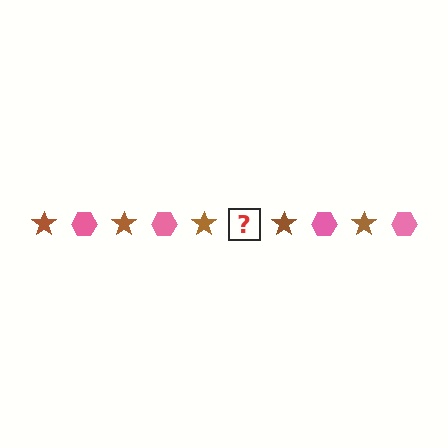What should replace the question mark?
The question mark should be replaced with a pink hexagon.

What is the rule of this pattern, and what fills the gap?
The rule is that the pattern alternates between brown star and pink hexagon. The gap should be filled with a pink hexagon.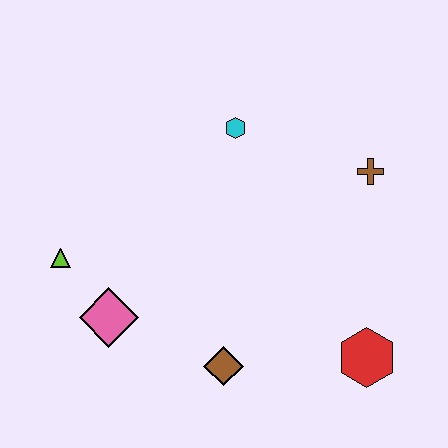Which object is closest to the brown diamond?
The pink diamond is closest to the brown diamond.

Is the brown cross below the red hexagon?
No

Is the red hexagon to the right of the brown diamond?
Yes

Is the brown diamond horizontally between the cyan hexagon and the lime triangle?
Yes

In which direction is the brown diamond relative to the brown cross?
The brown diamond is below the brown cross.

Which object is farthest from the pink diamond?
The brown cross is farthest from the pink diamond.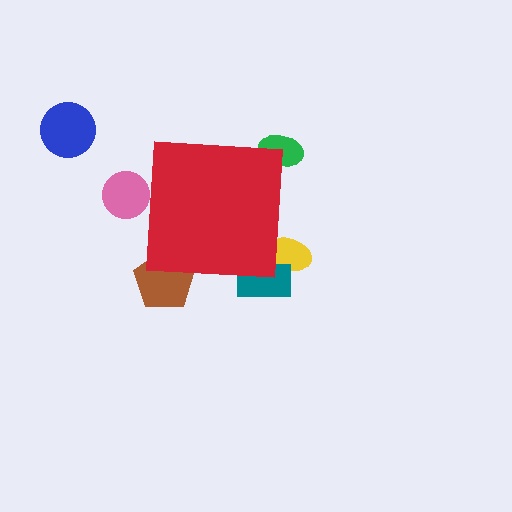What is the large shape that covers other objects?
A red square.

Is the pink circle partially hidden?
Yes, the pink circle is partially hidden behind the red square.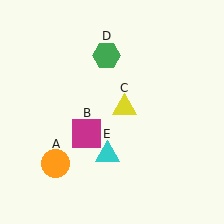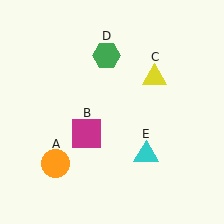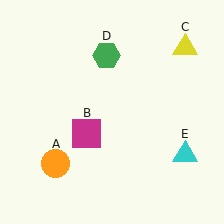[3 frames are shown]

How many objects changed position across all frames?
2 objects changed position: yellow triangle (object C), cyan triangle (object E).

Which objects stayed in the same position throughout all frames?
Orange circle (object A) and magenta square (object B) and green hexagon (object D) remained stationary.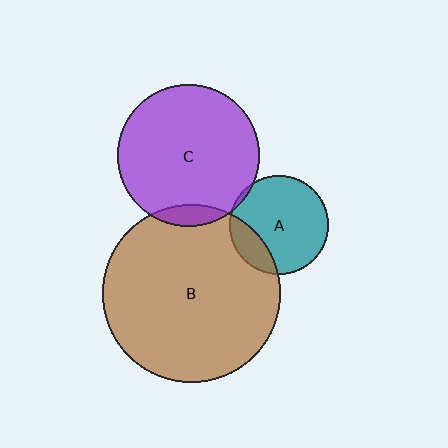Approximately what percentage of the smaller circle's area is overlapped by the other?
Approximately 10%.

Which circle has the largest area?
Circle B (brown).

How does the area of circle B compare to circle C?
Approximately 1.6 times.